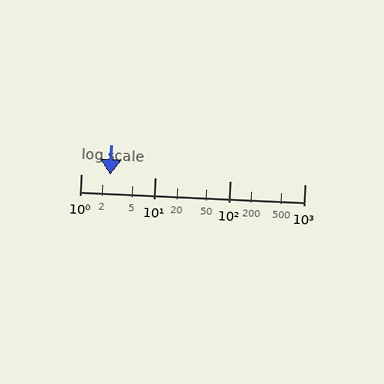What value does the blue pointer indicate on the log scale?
The pointer indicates approximately 2.5.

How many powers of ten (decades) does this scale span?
The scale spans 3 decades, from 1 to 1000.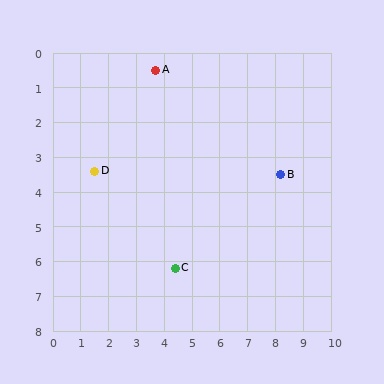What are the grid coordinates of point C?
Point C is at approximately (4.4, 6.2).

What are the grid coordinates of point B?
Point B is at approximately (8.2, 3.5).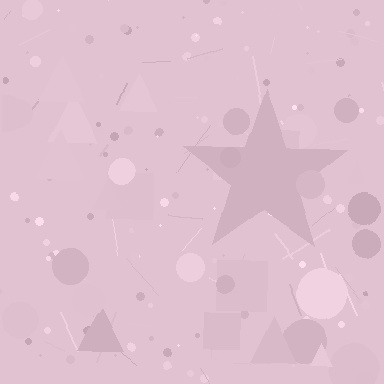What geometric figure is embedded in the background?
A star is embedded in the background.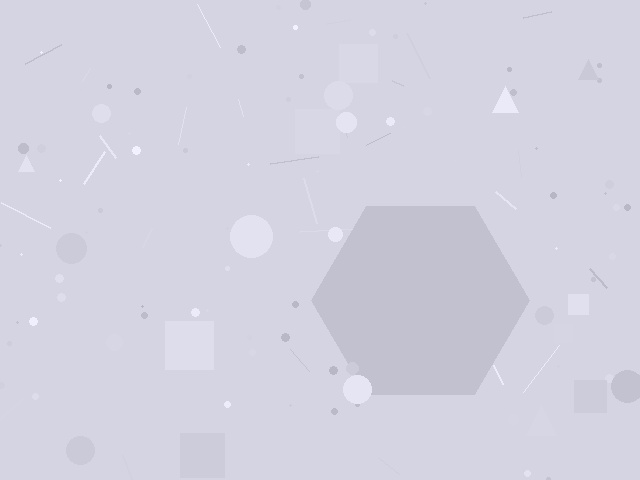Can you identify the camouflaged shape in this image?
The camouflaged shape is a hexagon.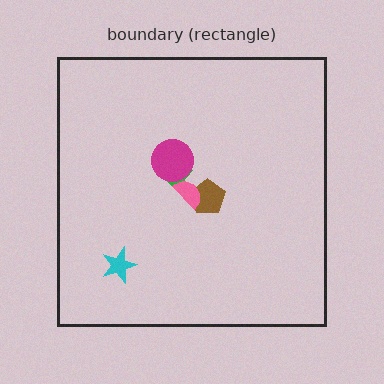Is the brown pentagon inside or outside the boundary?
Inside.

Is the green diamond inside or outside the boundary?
Inside.